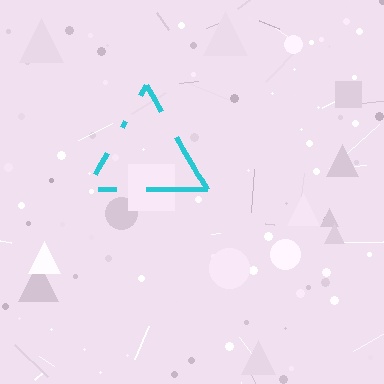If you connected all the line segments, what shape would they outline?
They would outline a triangle.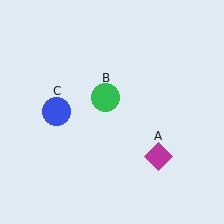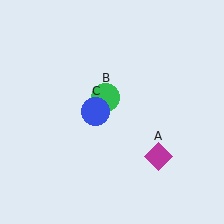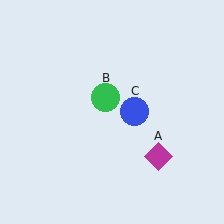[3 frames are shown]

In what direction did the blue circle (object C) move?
The blue circle (object C) moved right.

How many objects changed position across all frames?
1 object changed position: blue circle (object C).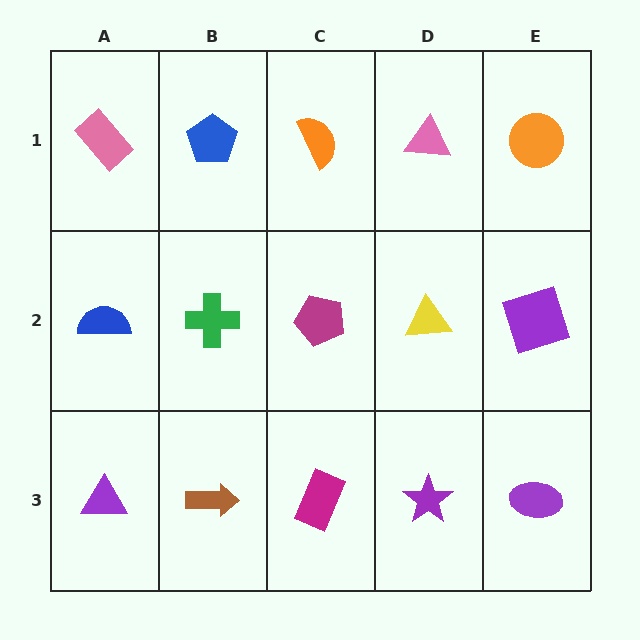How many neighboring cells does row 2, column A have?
3.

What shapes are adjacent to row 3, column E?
A purple square (row 2, column E), a purple star (row 3, column D).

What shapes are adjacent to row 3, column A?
A blue semicircle (row 2, column A), a brown arrow (row 3, column B).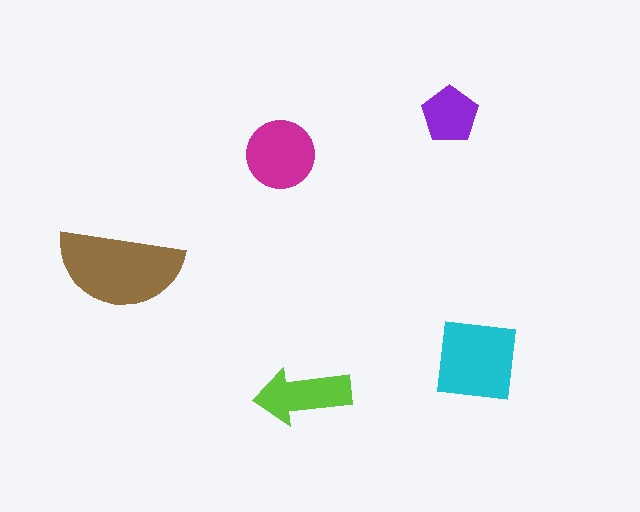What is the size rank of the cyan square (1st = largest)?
2nd.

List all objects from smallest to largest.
The purple pentagon, the lime arrow, the magenta circle, the cyan square, the brown semicircle.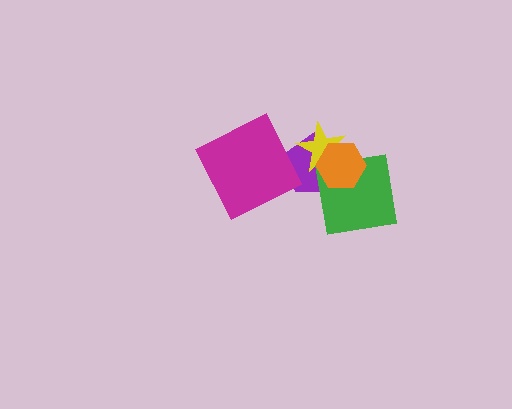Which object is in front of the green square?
The orange hexagon is in front of the green square.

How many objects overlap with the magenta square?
0 objects overlap with the magenta square.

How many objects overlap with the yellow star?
3 objects overlap with the yellow star.